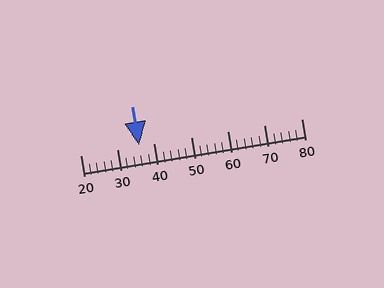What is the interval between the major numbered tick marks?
The major tick marks are spaced 10 units apart.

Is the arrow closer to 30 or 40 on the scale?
The arrow is closer to 40.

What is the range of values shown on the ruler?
The ruler shows values from 20 to 80.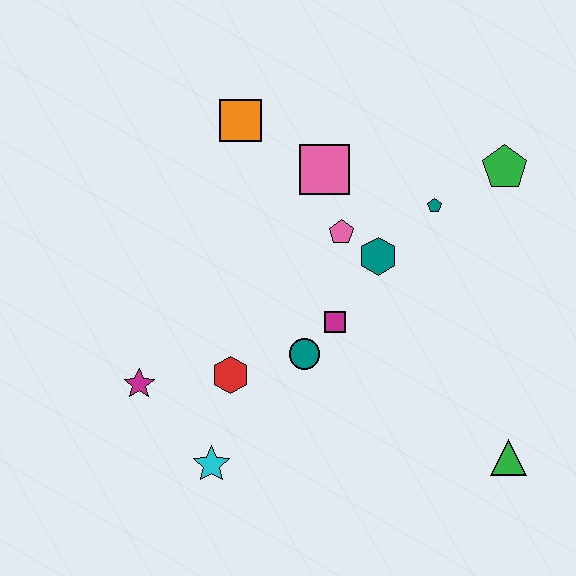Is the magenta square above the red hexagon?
Yes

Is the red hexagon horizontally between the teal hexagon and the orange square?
No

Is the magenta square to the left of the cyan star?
No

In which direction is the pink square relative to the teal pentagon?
The pink square is to the left of the teal pentagon.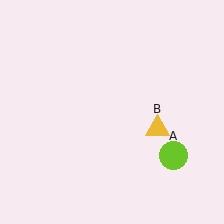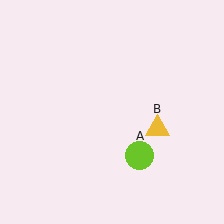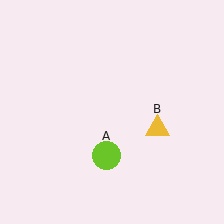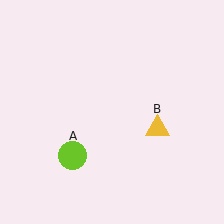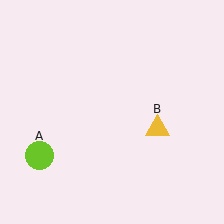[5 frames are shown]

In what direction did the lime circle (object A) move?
The lime circle (object A) moved left.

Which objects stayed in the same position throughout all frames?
Yellow triangle (object B) remained stationary.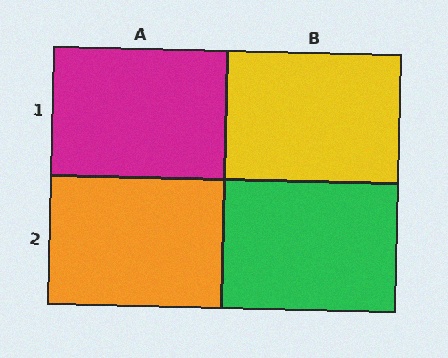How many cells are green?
1 cell is green.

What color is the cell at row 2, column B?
Green.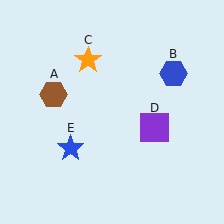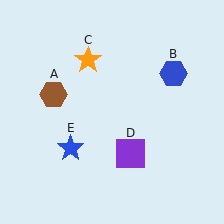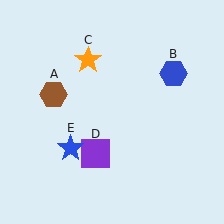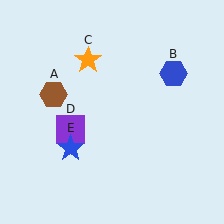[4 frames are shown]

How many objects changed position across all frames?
1 object changed position: purple square (object D).